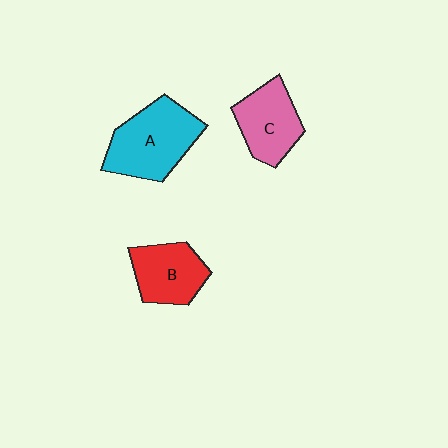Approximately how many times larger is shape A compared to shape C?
Approximately 1.4 times.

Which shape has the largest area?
Shape A (cyan).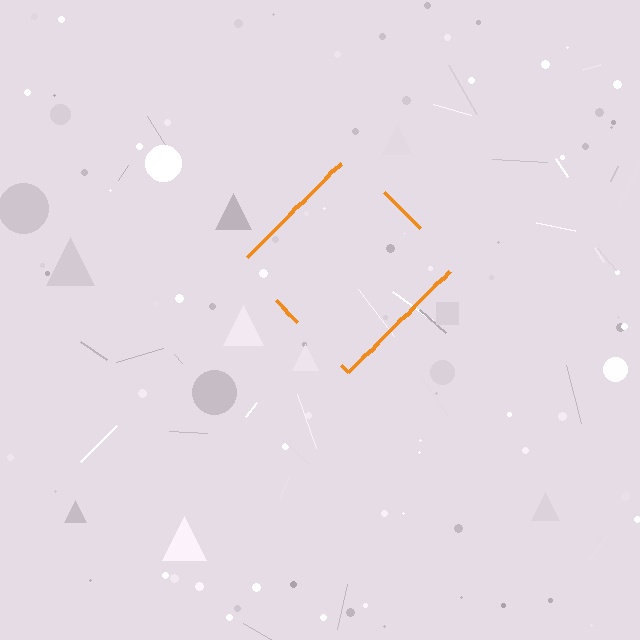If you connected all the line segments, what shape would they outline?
They would outline a diamond.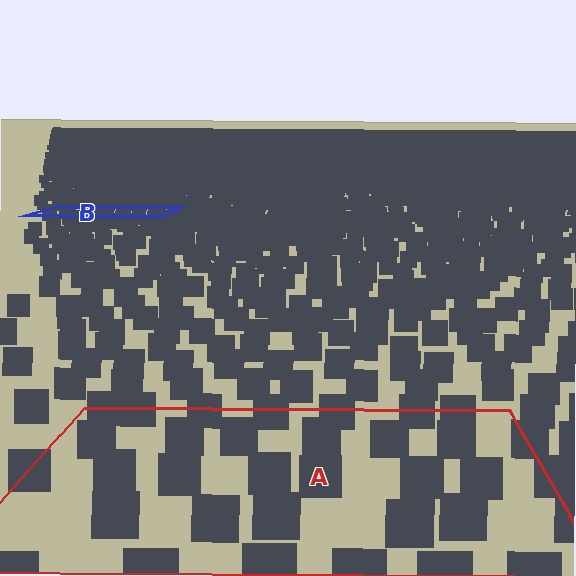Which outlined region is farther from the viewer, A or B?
Region B is farther from the viewer — the texture elements inside it appear smaller and more densely packed.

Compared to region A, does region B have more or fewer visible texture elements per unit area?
Region B has more texture elements per unit area — they are packed more densely because it is farther away.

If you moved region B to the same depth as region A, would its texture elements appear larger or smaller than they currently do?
They would appear larger. At a closer depth, the same texture elements are projected at a bigger on-screen size.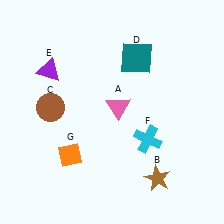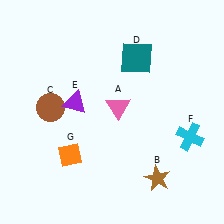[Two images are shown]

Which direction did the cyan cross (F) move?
The cyan cross (F) moved right.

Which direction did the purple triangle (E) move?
The purple triangle (E) moved down.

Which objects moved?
The objects that moved are: the purple triangle (E), the cyan cross (F).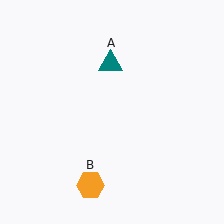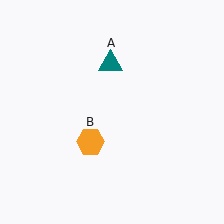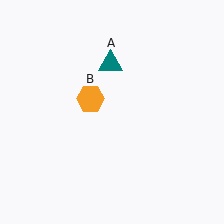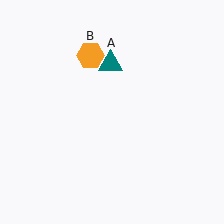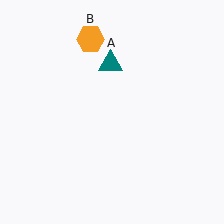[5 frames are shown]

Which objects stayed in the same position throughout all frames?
Teal triangle (object A) remained stationary.